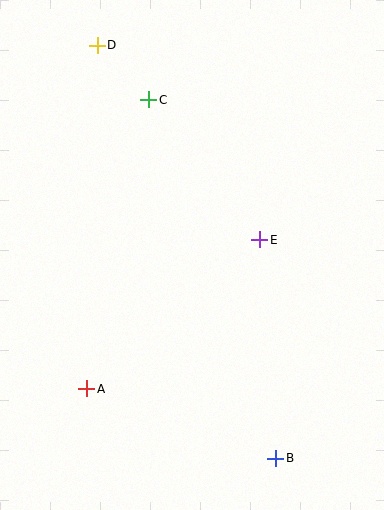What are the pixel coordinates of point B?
Point B is at (276, 458).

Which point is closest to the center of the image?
Point E at (260, 240) is closest to the center.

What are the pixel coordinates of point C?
Point C is at (149, 100).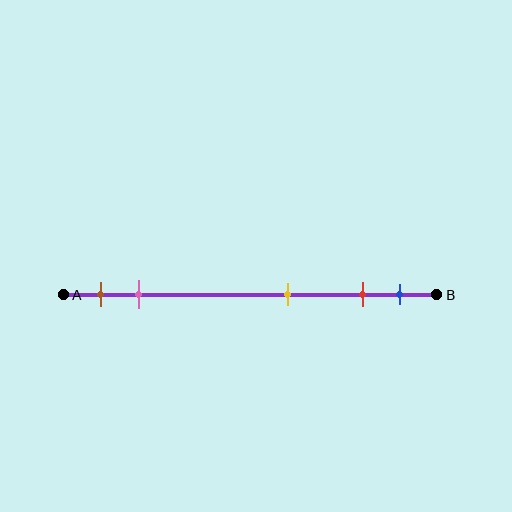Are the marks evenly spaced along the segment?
No, the marks are not evenly spaced.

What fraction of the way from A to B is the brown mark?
The brown mark is approximately 10% (0.1) of the way from A to B.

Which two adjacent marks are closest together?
The red and blue marks are the closest adjacent pair.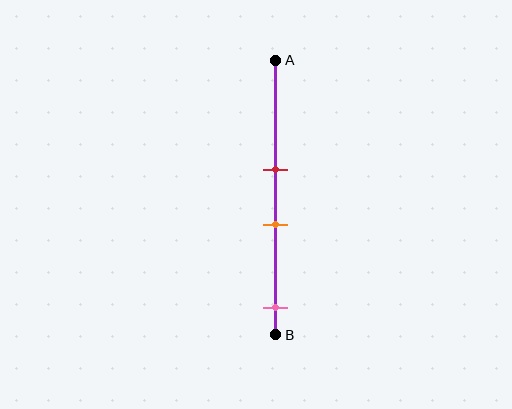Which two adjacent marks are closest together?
The red and orange marks are the closest adjacent pair.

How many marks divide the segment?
There are 3 marks dividing the segment.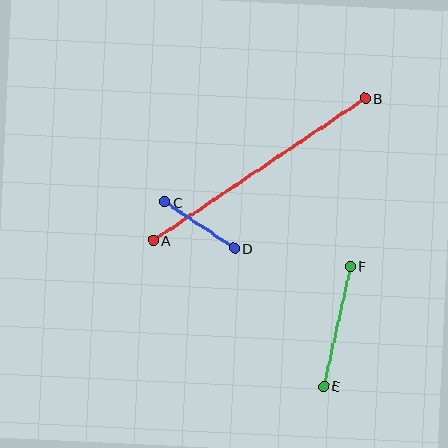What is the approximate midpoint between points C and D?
The midpoint is at approximately (199, 225) pixels.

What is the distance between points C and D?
The distance is approximately 84 pixels.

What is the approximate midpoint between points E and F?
The midpoint is at approximately (337, 326) pixels.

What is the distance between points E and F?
The distance is approximately 123 pixels.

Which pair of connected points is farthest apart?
Points A and B are farthest apart.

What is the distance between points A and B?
The distance is approximately 255 pixels.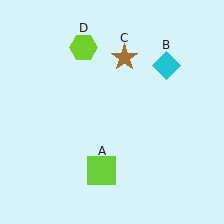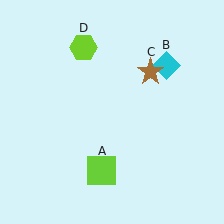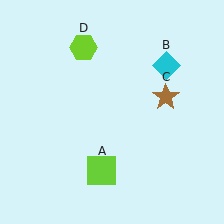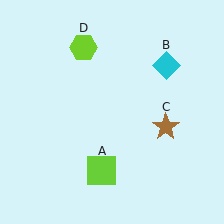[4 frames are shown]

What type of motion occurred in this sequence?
The brown star (object C) rotated clockwise around the center of the scene.